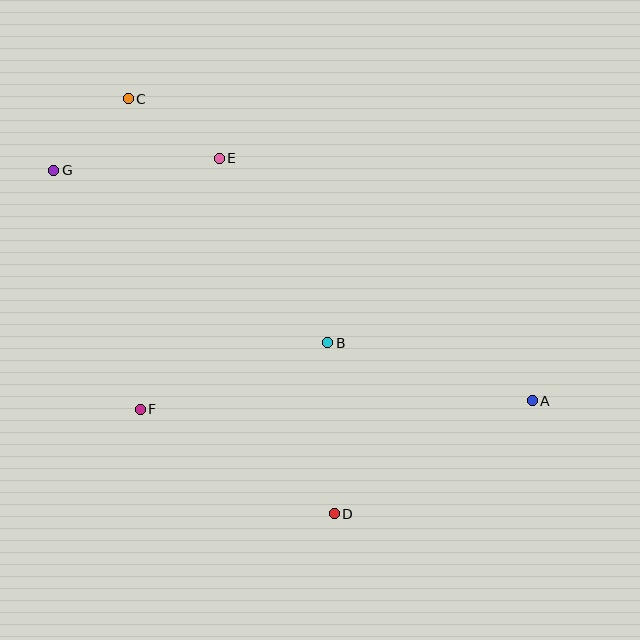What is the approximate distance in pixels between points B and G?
The distance between B and G is approximately 324 pixels.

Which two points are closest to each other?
Points C and G are closest to each other.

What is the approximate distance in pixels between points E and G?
The distance between E and G is approximately 166 pixels.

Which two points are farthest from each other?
Points A and G are farthest from each other.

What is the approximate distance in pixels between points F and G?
The distance between F and G is approximately 254 pixels.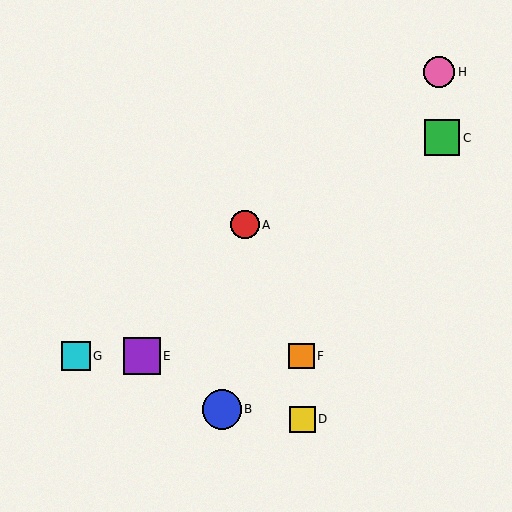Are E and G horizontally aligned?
Yes, both are at y≈356.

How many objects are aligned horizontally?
3 objects (E, F, G) are aligned horizontally.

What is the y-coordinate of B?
Object B is at y≈409.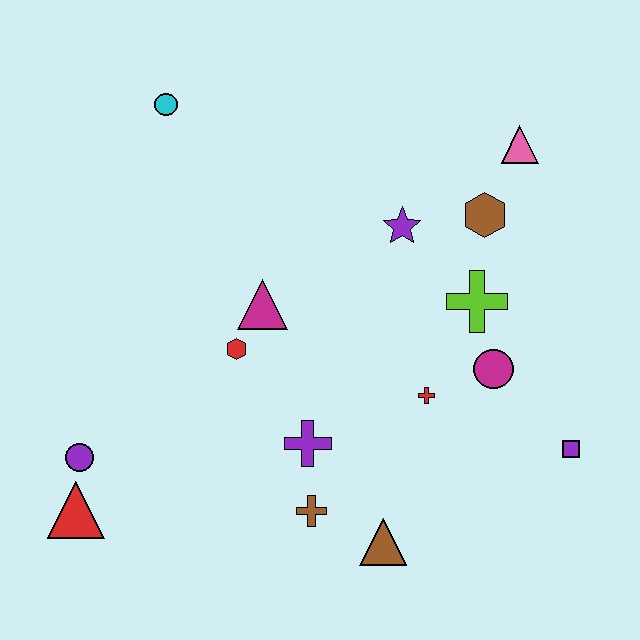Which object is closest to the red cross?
The magenta circle is closest to the red cross.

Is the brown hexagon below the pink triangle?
Yes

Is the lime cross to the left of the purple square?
Yes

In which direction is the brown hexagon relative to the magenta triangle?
The brown hexagon is to the right of the magenta triangle.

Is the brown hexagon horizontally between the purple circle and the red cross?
No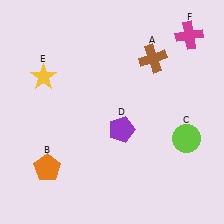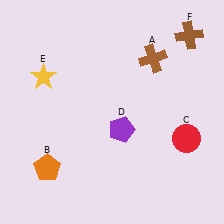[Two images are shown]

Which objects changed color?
C changed from lime to red. F changed from magenta to brown.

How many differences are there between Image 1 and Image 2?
There are 2 differences between the two images.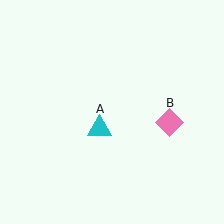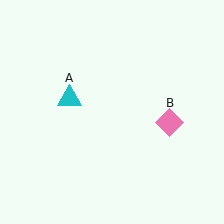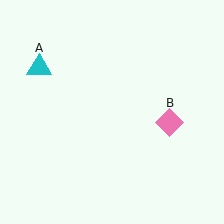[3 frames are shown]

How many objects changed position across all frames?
1 object changed position: cyan triangle (object A).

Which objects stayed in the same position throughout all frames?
Pink diamond (object B) remained stationary.